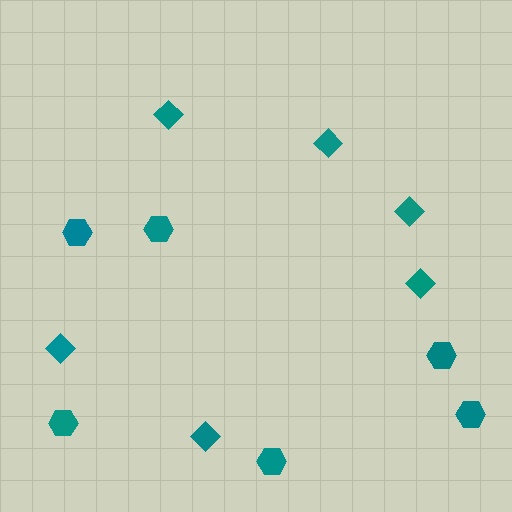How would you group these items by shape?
There are 2 groups: one group of hexagons (6) and one group of diamonds (6).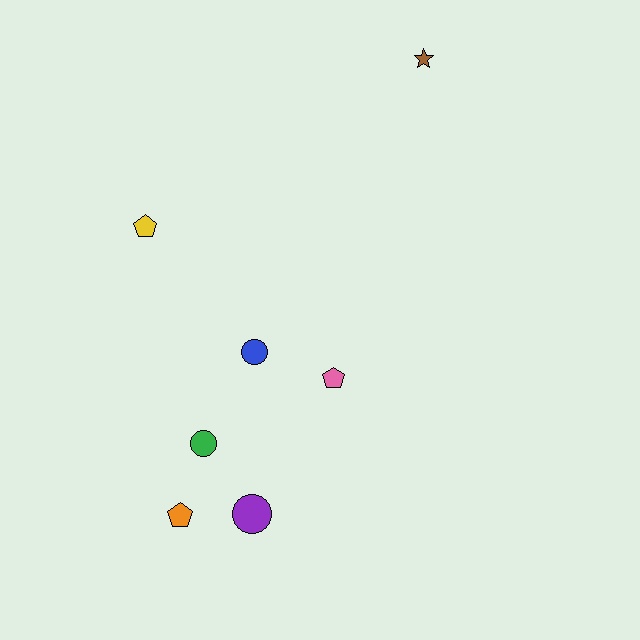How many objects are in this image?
There are 7 objects.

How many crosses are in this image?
There are no crosses.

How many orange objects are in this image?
There is 1 orange object.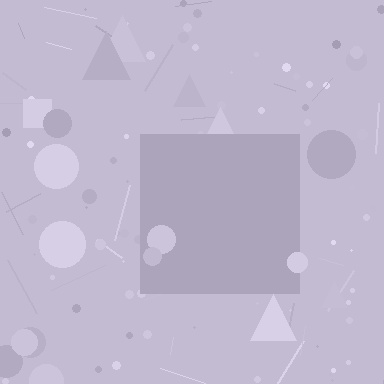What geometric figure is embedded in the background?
A square is embedded in the background.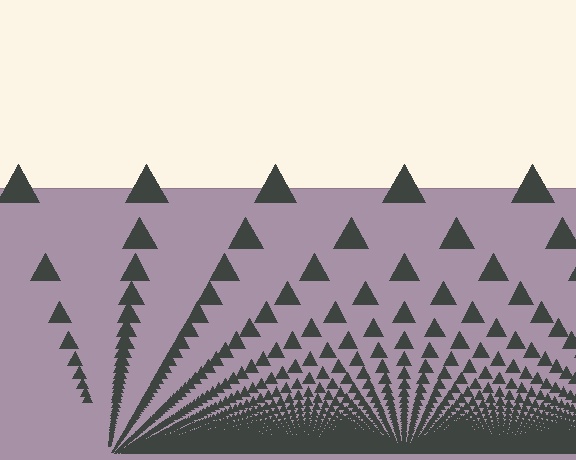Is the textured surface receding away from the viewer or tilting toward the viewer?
The surface appears to tilt toward the viewer. Texture elements get larger and sparser toward the top.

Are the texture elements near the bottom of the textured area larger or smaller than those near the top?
Smaller. The gradient is inverted — elements near the bottom are smaller and denser.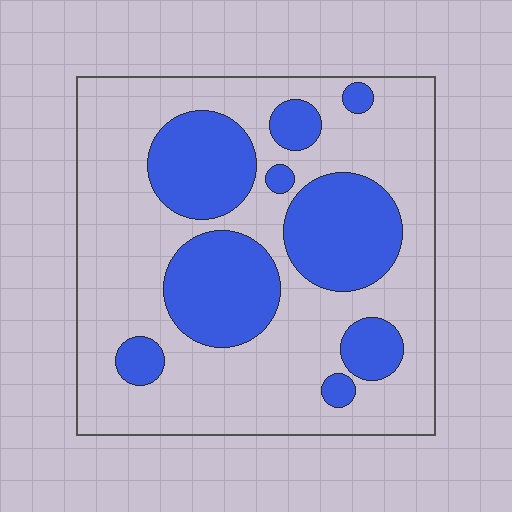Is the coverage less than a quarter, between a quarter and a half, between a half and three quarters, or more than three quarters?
Between a quarter and a half.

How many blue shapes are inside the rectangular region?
9.